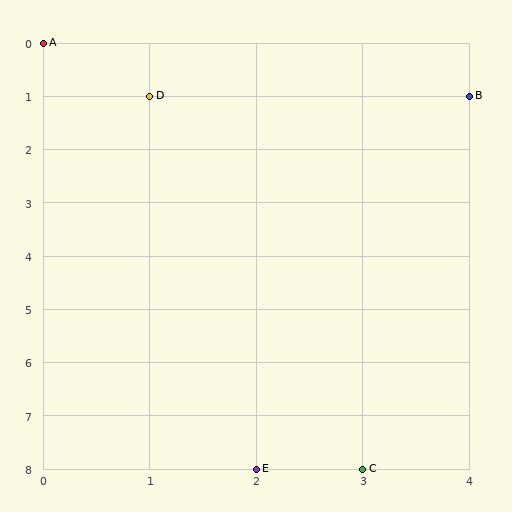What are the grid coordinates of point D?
Point D is at grid coordinates (1, 1).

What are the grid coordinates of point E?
Point E is at grid coordinates (2, 8).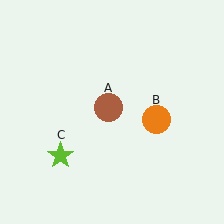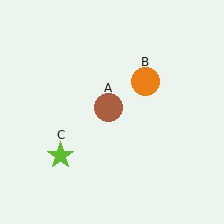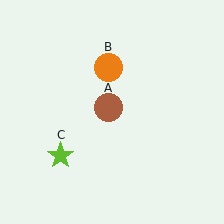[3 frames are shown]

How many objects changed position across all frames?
1 object changed position: orange circle (object B).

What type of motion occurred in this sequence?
The orange circle (object B) rotated counterclockwise around the center of the scene.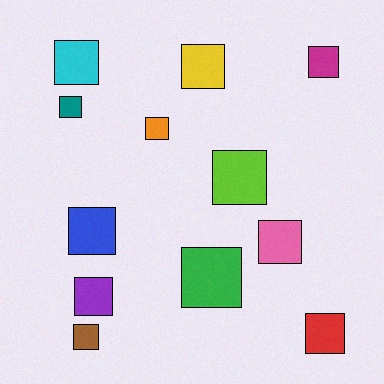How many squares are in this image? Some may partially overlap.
There are 12 squares.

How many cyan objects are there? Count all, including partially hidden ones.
There is 1 cyan object.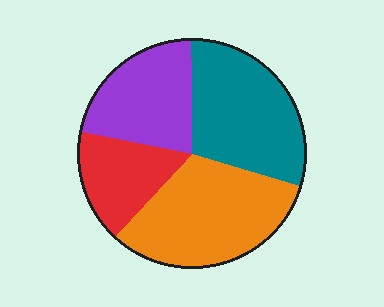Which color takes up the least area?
Red, at roughly 15%.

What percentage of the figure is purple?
Purple takes up about one fifth (1/5) of the figure.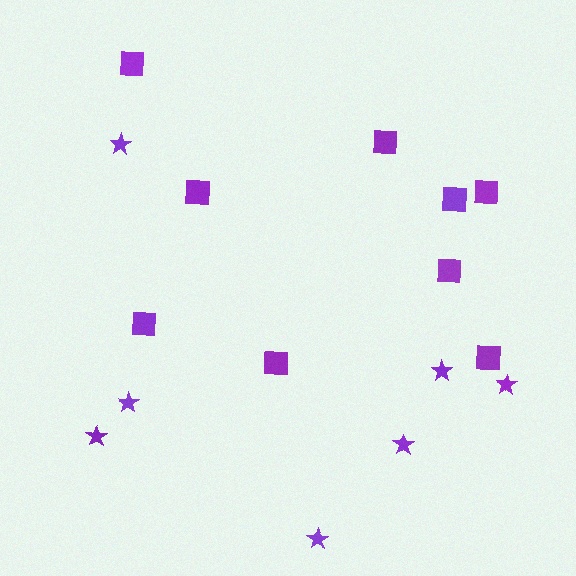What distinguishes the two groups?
There are 2 groups: one group of squares (9) and one group of stars (7).